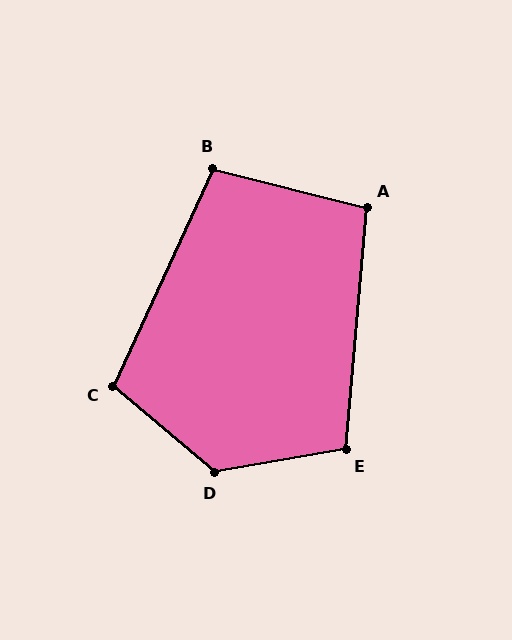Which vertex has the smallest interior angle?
A, at approximately 100 degrees.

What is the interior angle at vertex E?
Approximately 105 degrees (obtuse).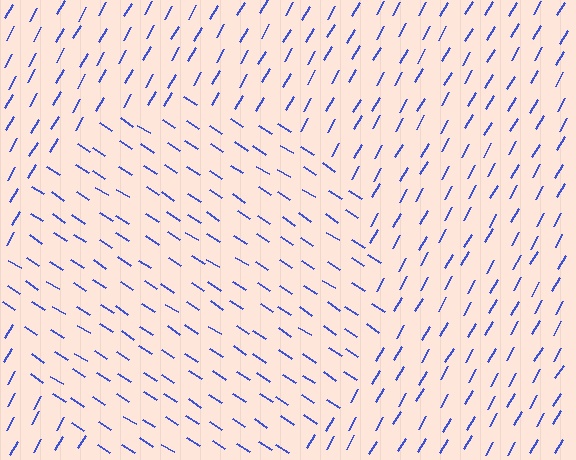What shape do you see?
I see a circle.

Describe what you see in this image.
The image is filled with small blue line segments. A circle region in the image has lines oriented differently from the surrounding lines, creating a visible texture boundary.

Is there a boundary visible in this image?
Yes, there is a texture boundary formed by a change in line orientation.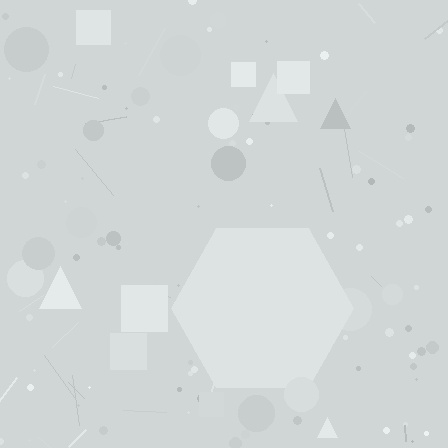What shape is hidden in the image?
A hexagon is hidden in the image.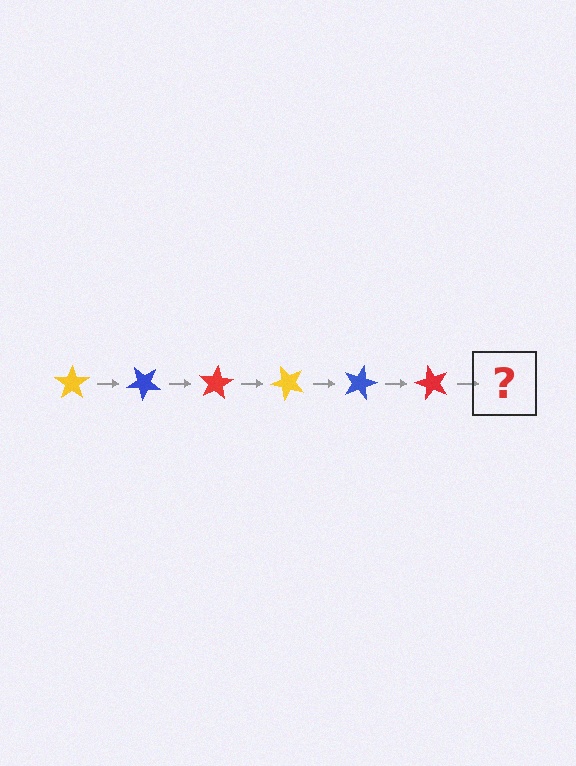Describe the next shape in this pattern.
It should be a yellow star, rotated 240 degrees from the start.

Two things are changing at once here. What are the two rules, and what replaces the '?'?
The two rules are that it rotates 40 degrees each step and the color cycles through yellow, blue, and red. The '?' should be a yellow star, rotated 240 degrees from the start.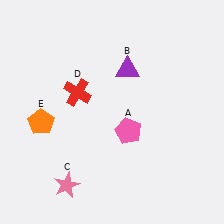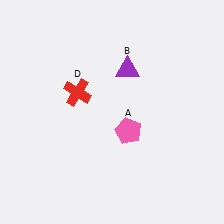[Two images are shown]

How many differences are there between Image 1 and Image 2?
There are 2 differences between the two images.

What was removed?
The pink star (C), the orange pentagon (E) were removed in Image 2.